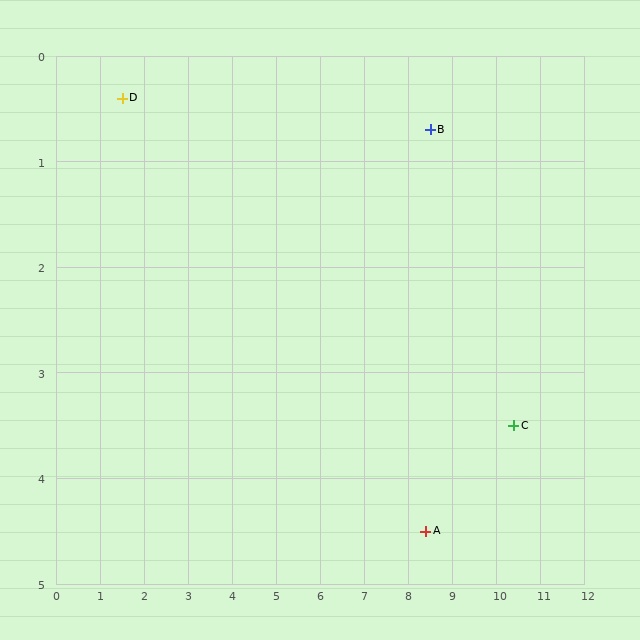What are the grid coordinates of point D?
Point D is at approximately (1.5, 0.4).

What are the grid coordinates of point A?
Point A is at approximately (8.4, 4.5).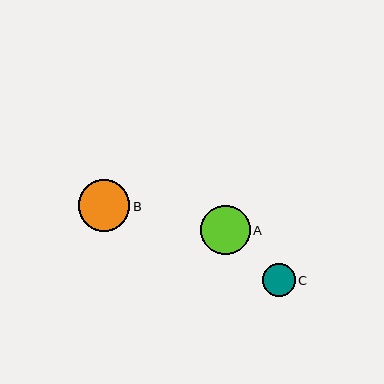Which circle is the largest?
Circle B is the largest with a size of approximately 52 pixels.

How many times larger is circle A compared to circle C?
Circle A is approximately 1.5 times the size of circle C.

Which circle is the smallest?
Circle C is the smallest with a size of approximately 33 pixels.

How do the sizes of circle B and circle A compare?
Circle B and circle A are approximately the same size.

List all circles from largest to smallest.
From largest to smallest: B, A, C.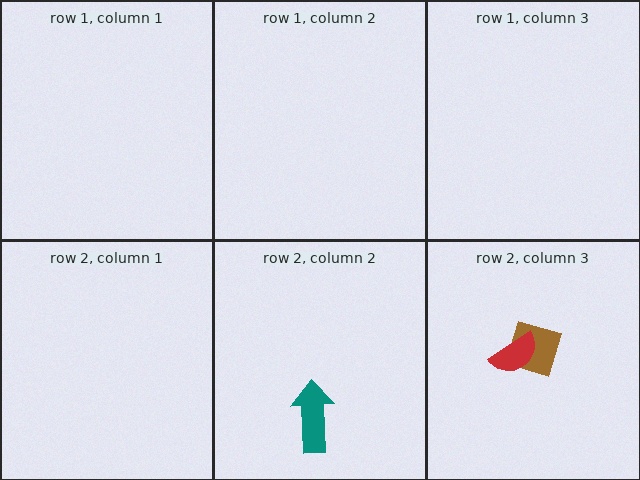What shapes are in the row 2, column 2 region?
The teal arrow.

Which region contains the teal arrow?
The row 2, column 2 region.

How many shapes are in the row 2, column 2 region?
1.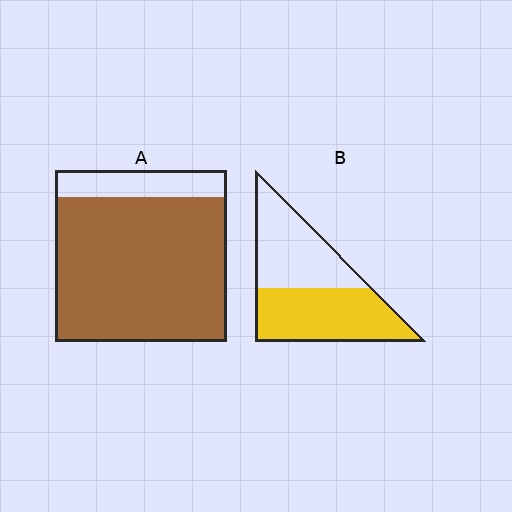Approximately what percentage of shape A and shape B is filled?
A is approximately 85% and B is approximately 55%.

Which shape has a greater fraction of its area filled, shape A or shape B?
Shape A.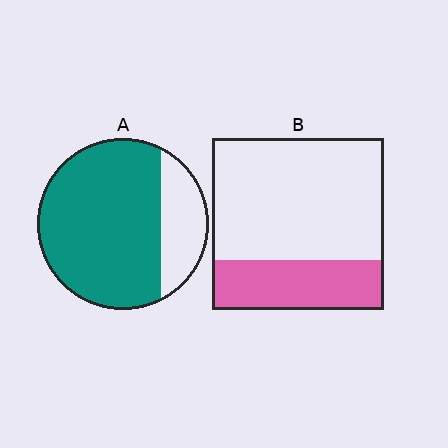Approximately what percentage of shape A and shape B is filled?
A is approximately 75% and B is approximately 30%.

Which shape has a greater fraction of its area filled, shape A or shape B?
Shape A.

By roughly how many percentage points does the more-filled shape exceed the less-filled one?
By roughly 50 percentage points (A over B).